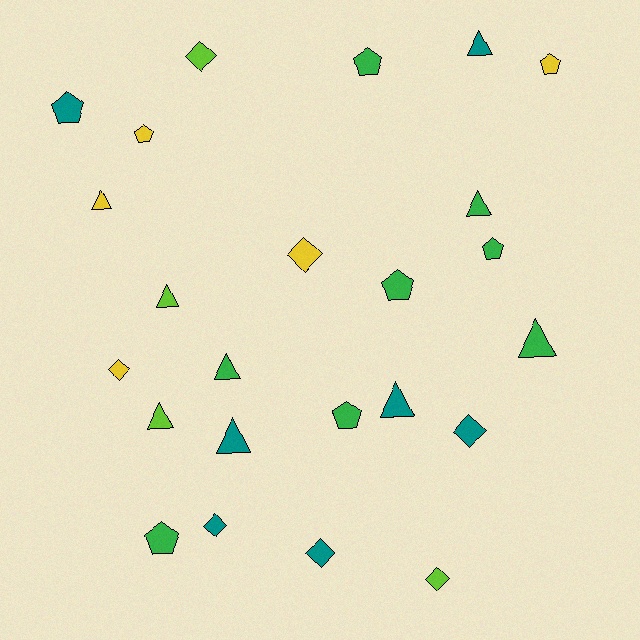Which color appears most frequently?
Green, with 8 objects.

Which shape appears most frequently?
Triangle, with 9 objects.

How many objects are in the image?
There are 24 objects.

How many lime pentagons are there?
There are no lime pentagons.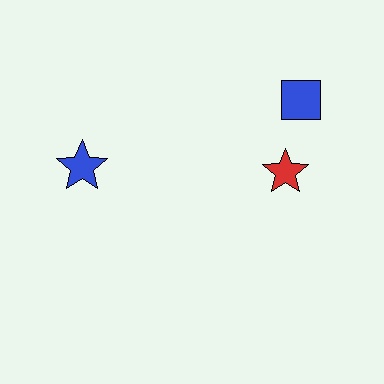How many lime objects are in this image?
There are no lime objects.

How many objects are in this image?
There are 3 objects.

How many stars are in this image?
There are 2 stars.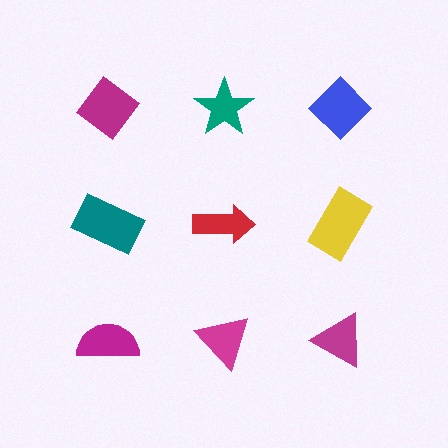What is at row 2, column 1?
A teal rectangle.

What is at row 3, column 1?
A magenta semicircle.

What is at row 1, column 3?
A blue diamond.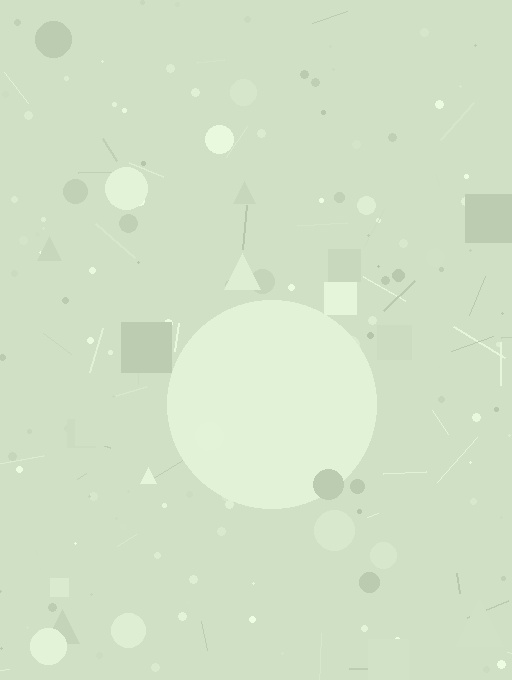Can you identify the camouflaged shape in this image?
The camouflaged shape is a circle.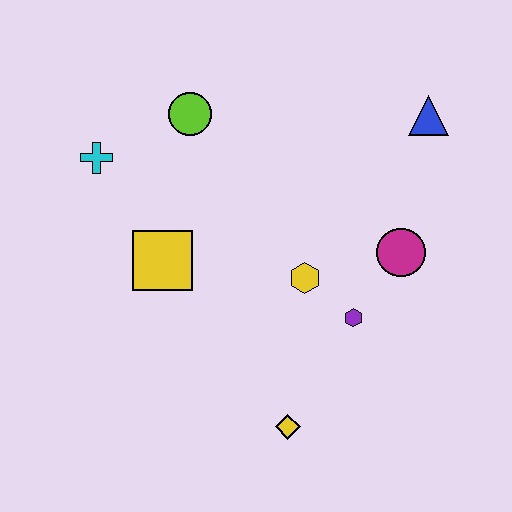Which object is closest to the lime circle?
The cyan cross is closest to the lime circle.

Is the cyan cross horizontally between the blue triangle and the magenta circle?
No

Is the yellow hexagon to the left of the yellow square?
No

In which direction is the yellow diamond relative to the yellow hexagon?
The yellow diamond is below the yellow hexagon.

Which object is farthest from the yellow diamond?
The blue triangle is farthest from the yellow diamond.